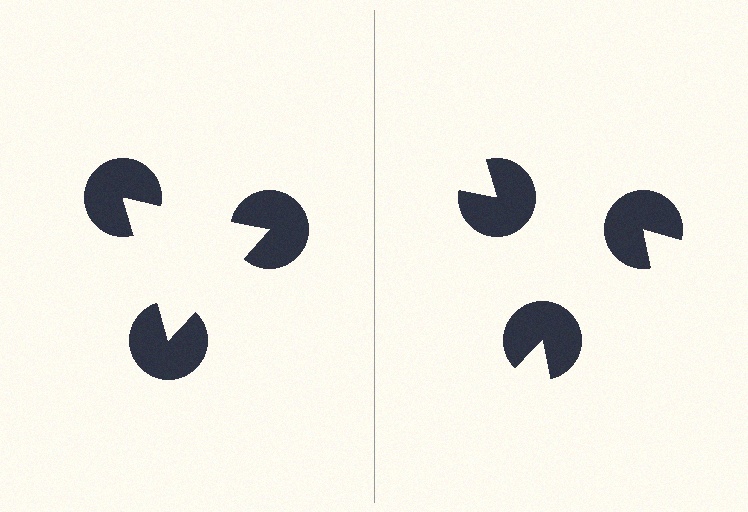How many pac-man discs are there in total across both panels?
6 — 3 on each side.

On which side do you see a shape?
An illusory triangle appears on the left side. On the right side the wedge cuts are rotated, so no coherent shape forms.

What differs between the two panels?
The pac-man discs are positioned identically on both sides; only the wedge orientations differ. On the left they align to a triangle; on the right they are misaligned.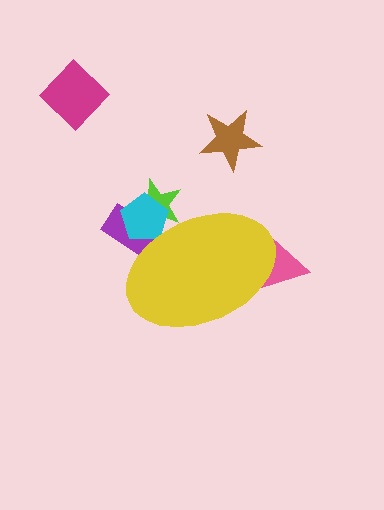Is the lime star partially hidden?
Yes, the lime star is partially hidden behind the yellow ellipse.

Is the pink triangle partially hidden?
Yes, the pink triangle is partially hidden behind the yellow ellipse.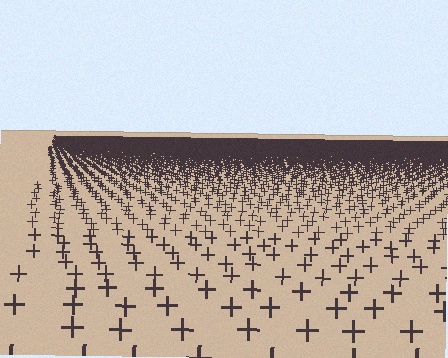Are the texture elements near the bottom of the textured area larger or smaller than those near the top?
Larger. Near the bottom, elements are closer to the viewer and appear at a bigger on-screen size.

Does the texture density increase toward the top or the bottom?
Density increases toward the top.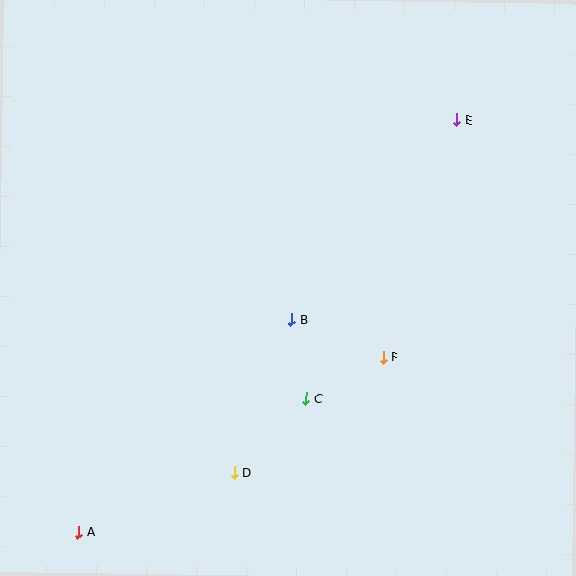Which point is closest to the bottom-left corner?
Point A is closest to the bottom-left corner.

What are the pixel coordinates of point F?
Point F is at (383, 357).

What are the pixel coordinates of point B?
Point B is at (291, 320).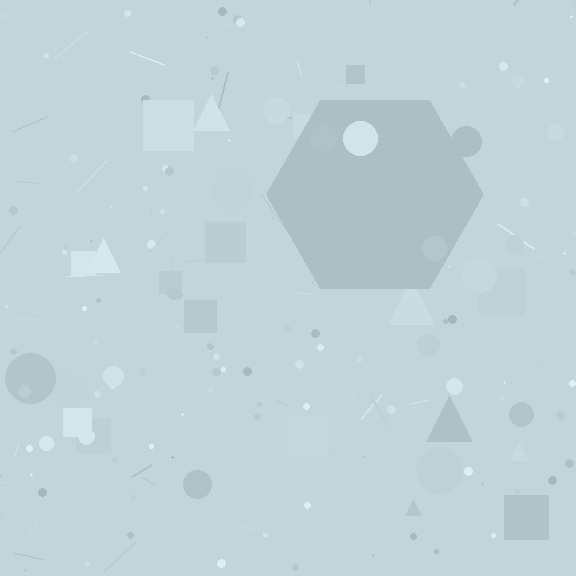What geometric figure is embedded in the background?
A hexagon is embedded in the background.